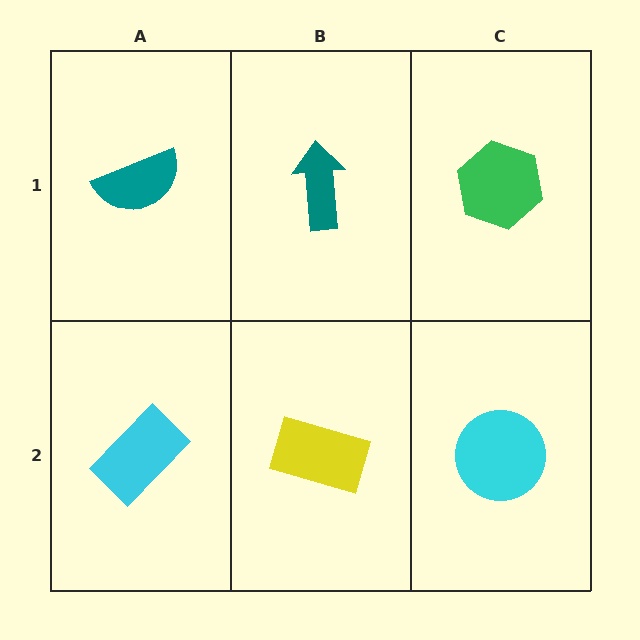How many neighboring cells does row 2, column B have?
3.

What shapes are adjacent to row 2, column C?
A green hexagon (row 1, column C), a yellow rectangle (row 2, column B).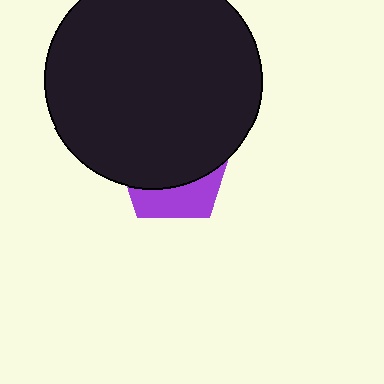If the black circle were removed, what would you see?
You would see the complete purple pentagon.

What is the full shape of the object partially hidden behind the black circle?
The partially hidden object is a purple pentagon.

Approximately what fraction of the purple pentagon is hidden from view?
Roughly 69% of the purple pentagon is hidden behind the black circle.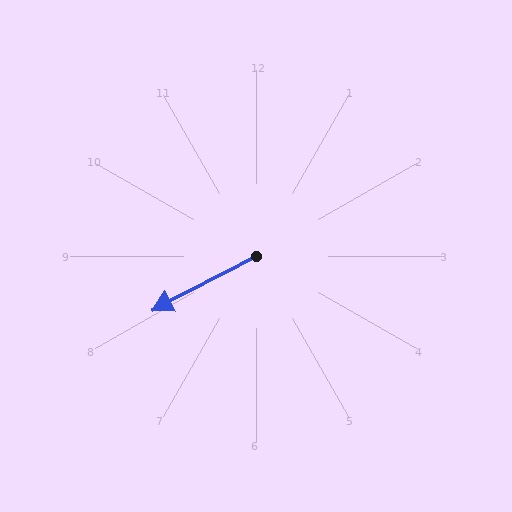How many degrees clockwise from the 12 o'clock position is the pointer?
Approximately 243 degrees.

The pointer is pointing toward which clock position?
Roughly 8 o'clock.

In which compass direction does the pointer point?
Southwest.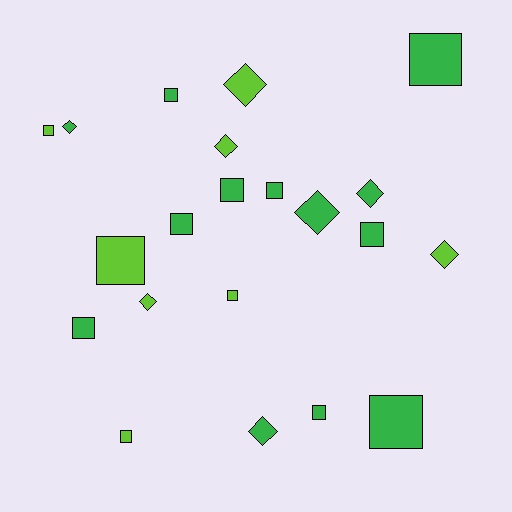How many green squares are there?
There are 9 green squares.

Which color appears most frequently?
Green, with 13 objects.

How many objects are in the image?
There are 21 objects.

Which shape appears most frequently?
Square, with 13 objects.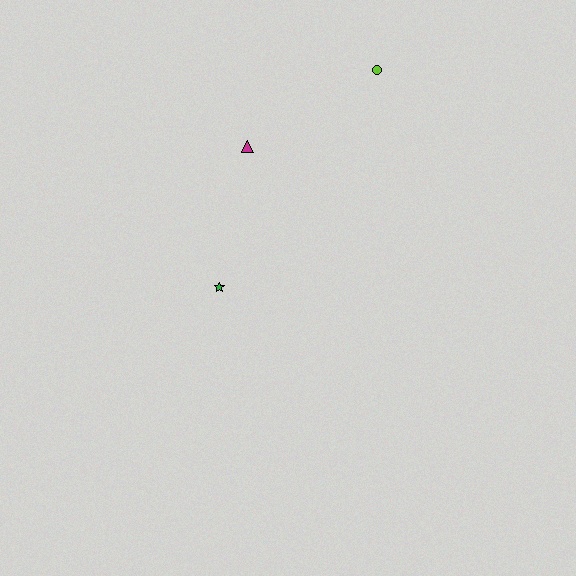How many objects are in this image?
There are 3 objects.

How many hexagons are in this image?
There are no hexagons.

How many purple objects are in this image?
There are no purple objects.